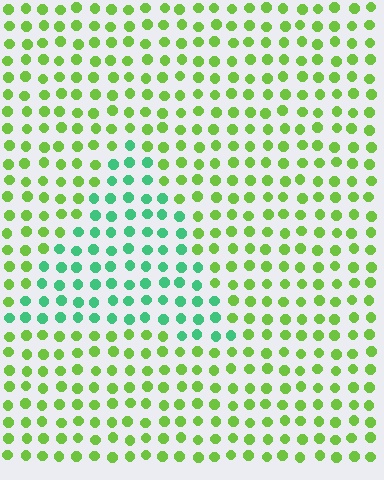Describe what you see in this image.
The image is filled with small lime elements in a uniform arrangement. A triangle-shaped region is visible where the elements are tinted to a slightly different hue, forming a subtle color boundary.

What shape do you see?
I see a triangle.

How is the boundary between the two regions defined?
The boundary is defined purely by a slight shift in hue (about 49 degrees). Spacing, size, and orientation are identical on both sides.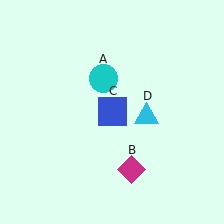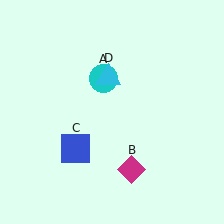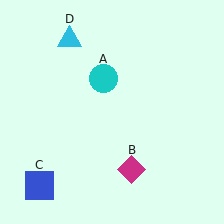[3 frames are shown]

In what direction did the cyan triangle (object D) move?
The cyan triangle (object D) moved up and to the left.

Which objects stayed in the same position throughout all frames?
Cyan circle (object A) and magenta diamond (object B) remained stationary.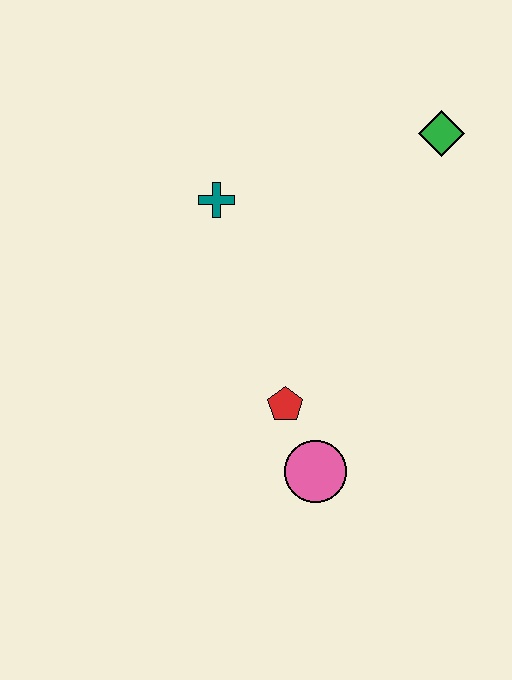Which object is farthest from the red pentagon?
The green diamond is farthest from the red pentagon.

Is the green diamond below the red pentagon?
No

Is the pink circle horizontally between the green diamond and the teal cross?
Yes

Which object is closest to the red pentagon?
The pink circle is closest to the red pentagon.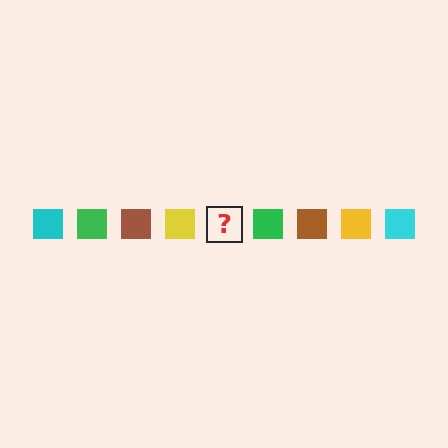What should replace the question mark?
The question mark should be replaced with a cyan square.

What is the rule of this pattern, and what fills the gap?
The rule is that the pattern cycles through cyan, green, brown, yellow squares. The gap should be filled with a cyan square.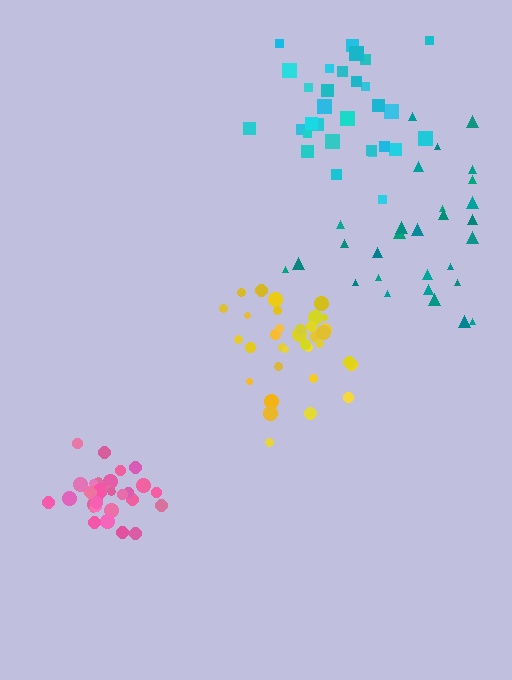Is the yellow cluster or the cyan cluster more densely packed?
Yellow.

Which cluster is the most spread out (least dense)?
Teal.